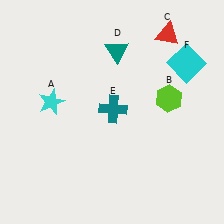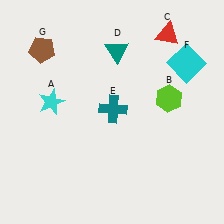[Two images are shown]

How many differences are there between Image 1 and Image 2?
There is 1 difference between the two images.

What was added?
A brown pentagon (G) was added in Image 2.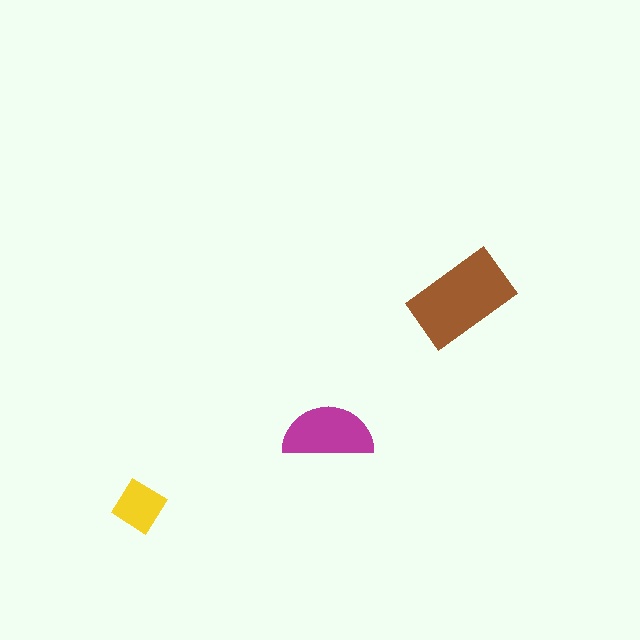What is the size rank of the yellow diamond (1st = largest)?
3rd.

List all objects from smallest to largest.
The yellow diamond, the magenta semicircle, the brown rectangle.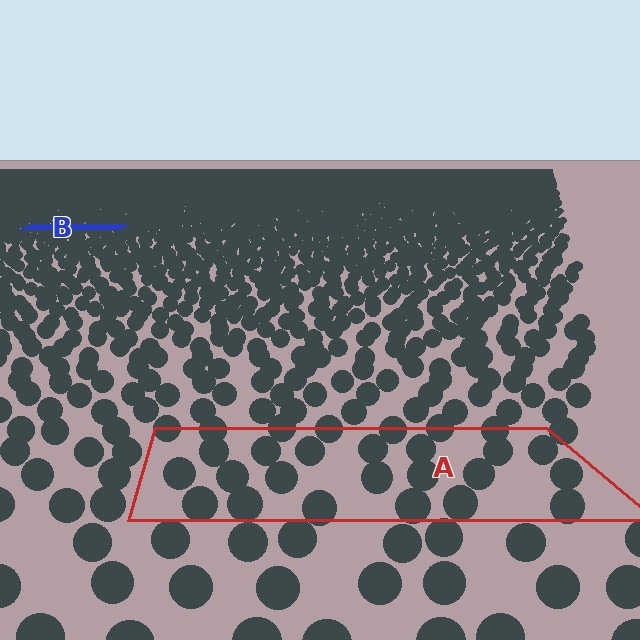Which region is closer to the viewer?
Region A is closer. The texture elements there are larger and more spread out.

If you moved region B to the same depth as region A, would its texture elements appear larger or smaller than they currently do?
They would appear larger. At a closer depth, the same texture elements are projected at a bigger on-screen size.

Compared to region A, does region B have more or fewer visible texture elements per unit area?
Region B has more texture elements per unit area — they are packed more densely because it is farther away.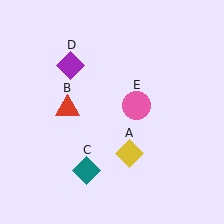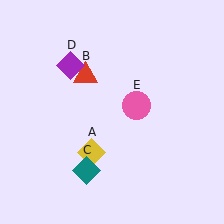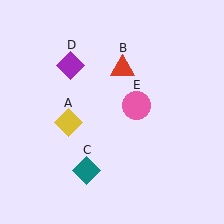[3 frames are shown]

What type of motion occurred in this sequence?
The yellow diamond (object A), red triangle (object B) rotated clockwise around the center of the scene.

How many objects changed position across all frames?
2 objects changed position: yellow diamond (object A), red triangle (object B).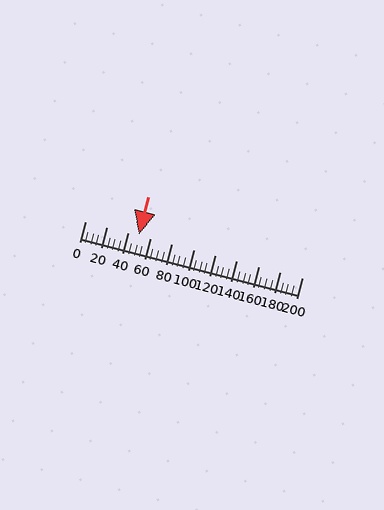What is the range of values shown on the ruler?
The ruler shows values from 0 to 200.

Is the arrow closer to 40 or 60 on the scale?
The arrow is closer to 40.